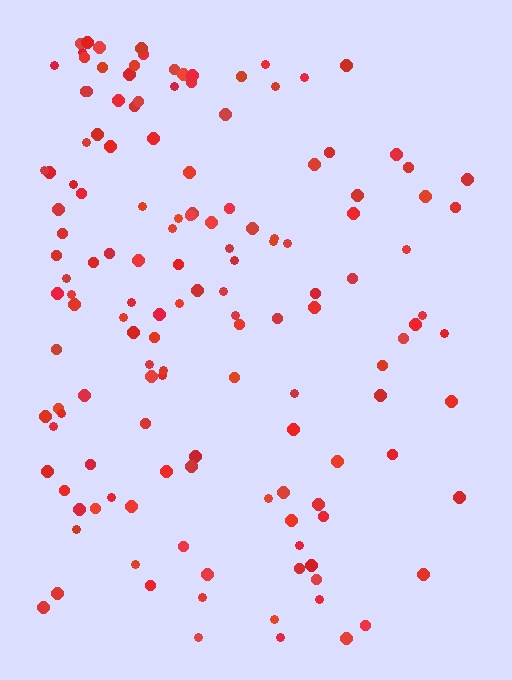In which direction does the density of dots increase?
From right to left, with the left side densest.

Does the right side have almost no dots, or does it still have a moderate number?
Still a moderate number, just noticeably fewer than the left.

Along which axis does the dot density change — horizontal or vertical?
Horizontal.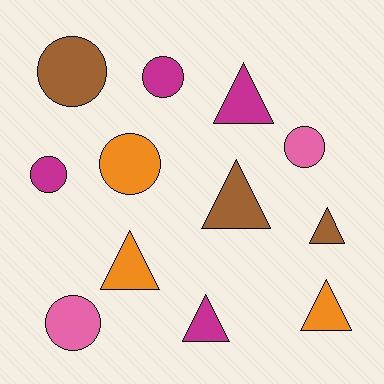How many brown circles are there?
There is 1 brown circle.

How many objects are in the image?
There are 12 objects.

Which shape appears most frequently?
Circle, with 6 objects.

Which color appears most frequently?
Magenta, with 4 objects.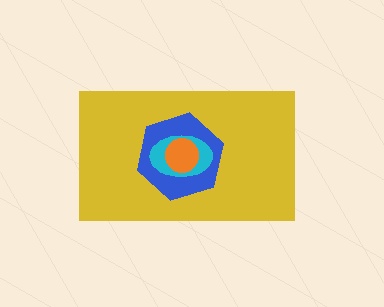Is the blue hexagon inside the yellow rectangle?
Yes.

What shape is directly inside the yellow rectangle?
The blue hexagon.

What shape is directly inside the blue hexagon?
The cyan ellipse.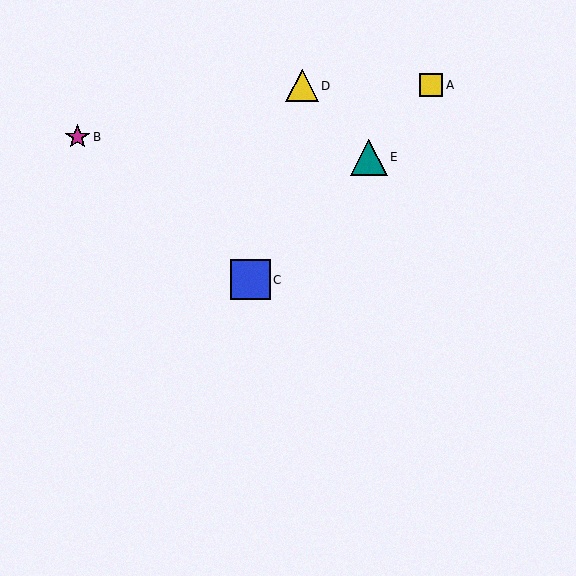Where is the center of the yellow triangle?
The center of the yellow triangle is at (302, 86).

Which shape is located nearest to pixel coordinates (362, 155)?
The teal triangle (labeled E) at (369, 157) is nearest to that location.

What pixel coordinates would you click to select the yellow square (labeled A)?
Click at (431, 85) to select the yellow square A.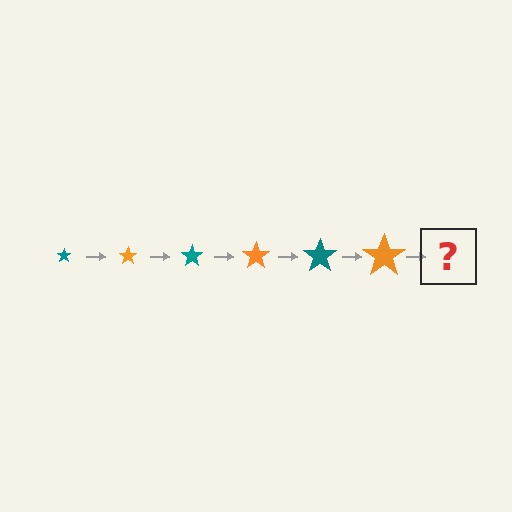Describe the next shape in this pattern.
It should be a teal star, larger than the previous one.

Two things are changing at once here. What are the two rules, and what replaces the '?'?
The two rules are that the star grows larger each step and the color cycles through teal and orange. The '?' should be a teal star, larger than the previous one.